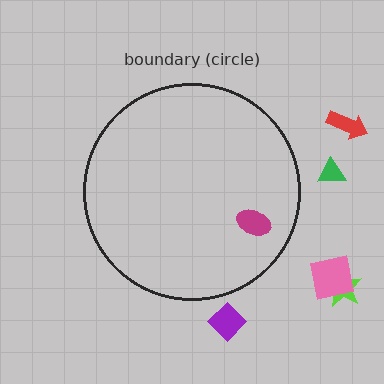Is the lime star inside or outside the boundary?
Outside.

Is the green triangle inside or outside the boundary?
Outside.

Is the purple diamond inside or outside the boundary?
Outside.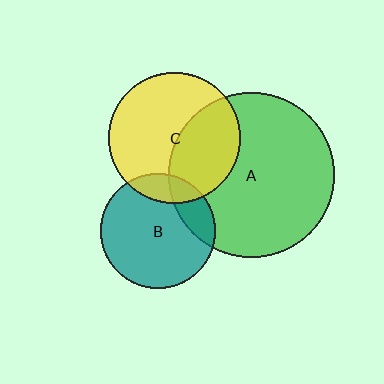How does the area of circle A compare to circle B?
Approximately 2.1 times.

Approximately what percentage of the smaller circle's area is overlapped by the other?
Approximately 20%.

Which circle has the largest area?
Circle A (green).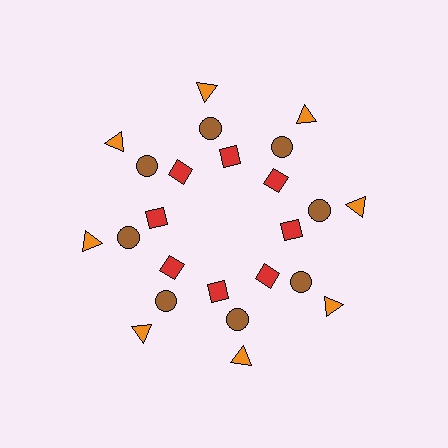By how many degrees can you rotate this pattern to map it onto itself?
The pattern maps onto itself every 45 degrees of rotation.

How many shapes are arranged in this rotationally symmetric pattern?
There are 24 shapes, arranged in 8 groups of 3.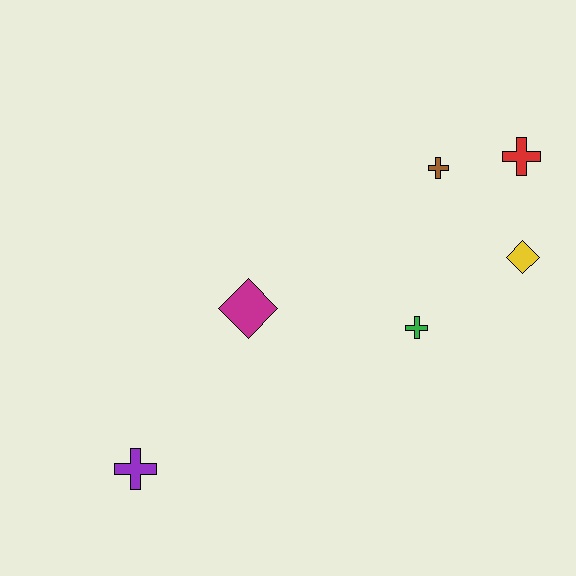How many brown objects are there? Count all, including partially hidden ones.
There is 1 brown object.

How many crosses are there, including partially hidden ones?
There are 4 crosses.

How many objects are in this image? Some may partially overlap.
There are 6 objects.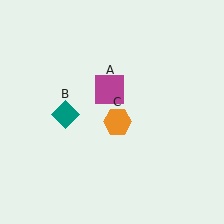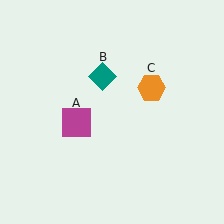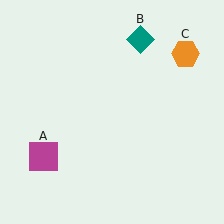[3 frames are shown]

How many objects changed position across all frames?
3 objects changed position: magenta square (object A), teal diamond (object B), orange hexagon (object C).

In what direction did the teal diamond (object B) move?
The teal diamond (object B) moved up and to the right.